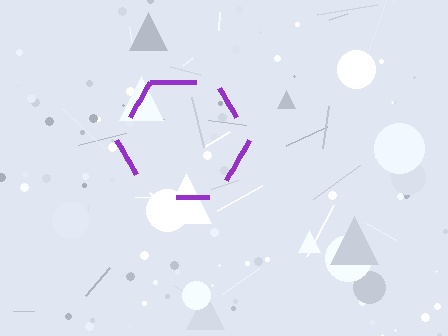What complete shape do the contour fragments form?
The contour fragments form a hexagon.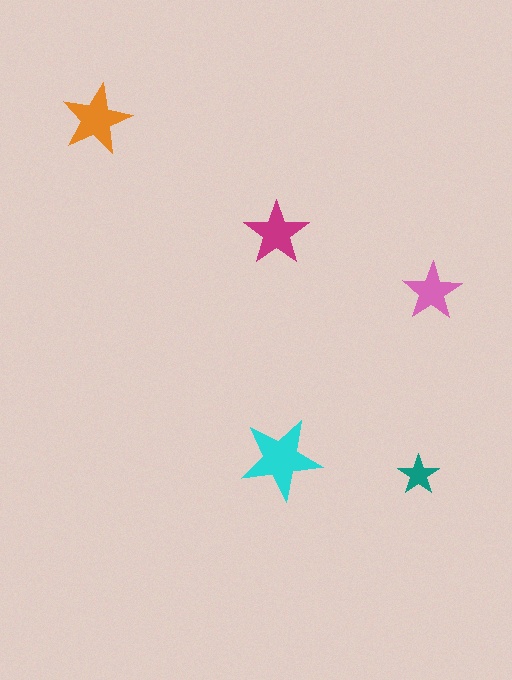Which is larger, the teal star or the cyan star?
The cyan one.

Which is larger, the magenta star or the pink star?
The magenta one.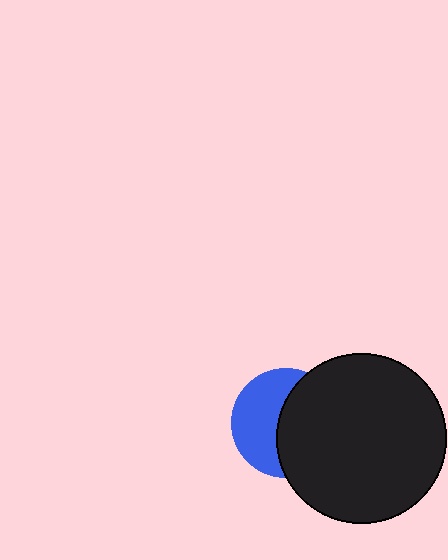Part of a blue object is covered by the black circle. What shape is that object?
It is a circle.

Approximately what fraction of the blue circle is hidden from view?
Roughly 53% of the blue circle is hidden behind the black circle.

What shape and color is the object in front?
The object in front is a black circle.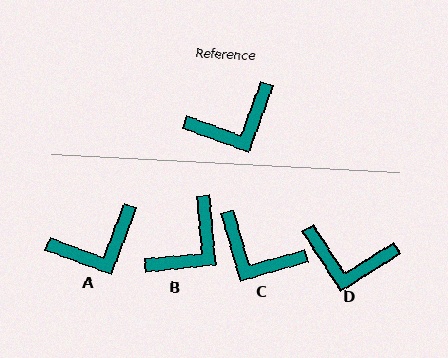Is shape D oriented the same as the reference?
No, it is off by about 37 degrees.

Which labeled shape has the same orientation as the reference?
A.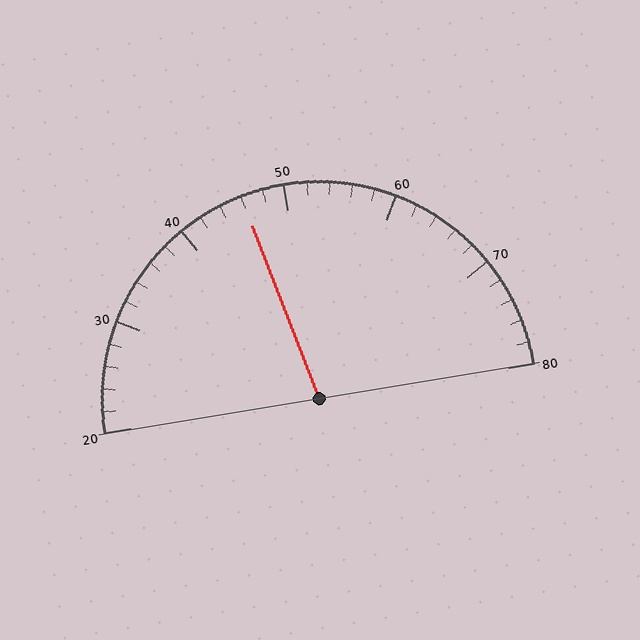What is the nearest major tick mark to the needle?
The nearest major tick mark is 50.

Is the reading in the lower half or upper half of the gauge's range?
The reading is in the lower half of the range (20 to 80).